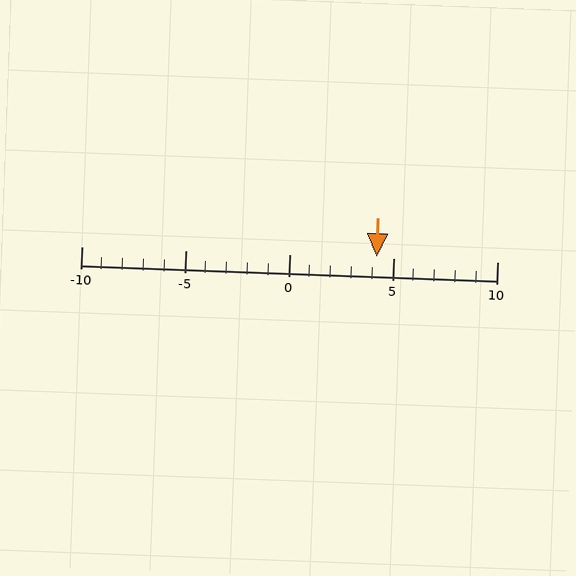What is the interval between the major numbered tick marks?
The major tick marks are spaced 5 units apart.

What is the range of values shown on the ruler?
The ruler shows values from -10 to 10.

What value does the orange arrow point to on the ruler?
The orange arrow points to approximately 4.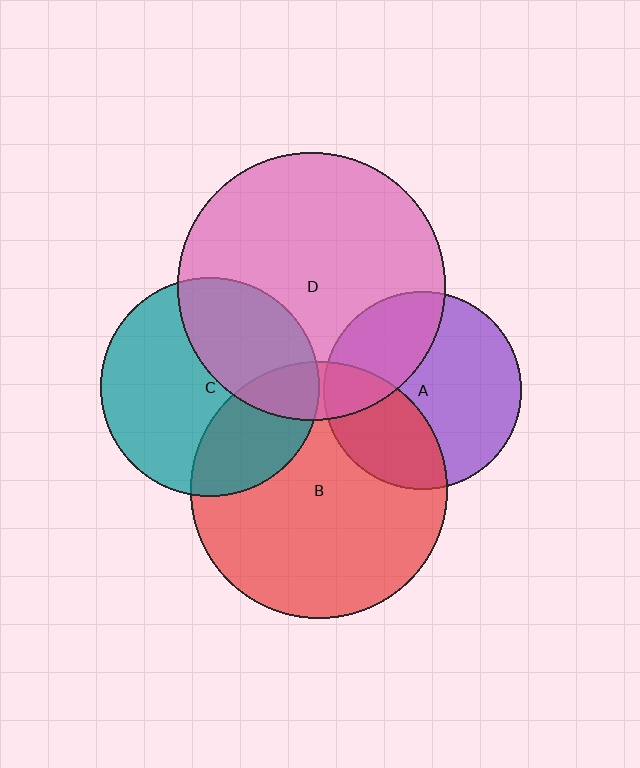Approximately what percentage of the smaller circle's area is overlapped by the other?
Approximately 30%.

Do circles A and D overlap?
Yes.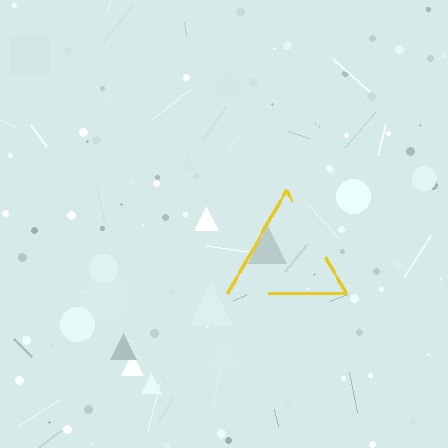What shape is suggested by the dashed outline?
The dashed outline suggests a triangle.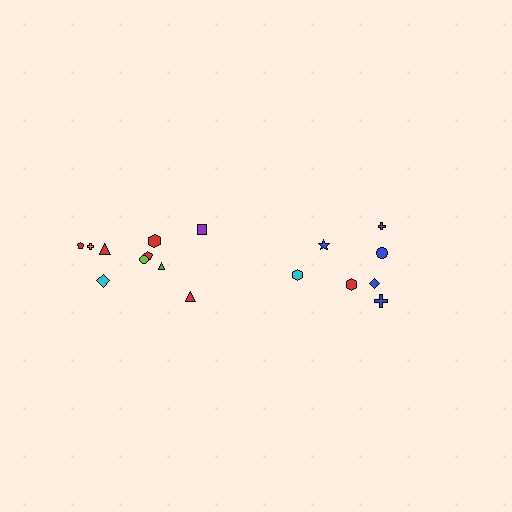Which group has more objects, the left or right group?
The left group.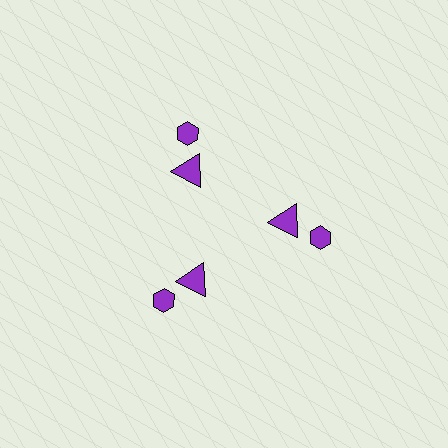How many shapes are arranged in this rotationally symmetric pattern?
There are 6 shapes, arranged in 3 groups of 2.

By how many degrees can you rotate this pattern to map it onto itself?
The pattern maps onto itself every 120 degrees of rotation.